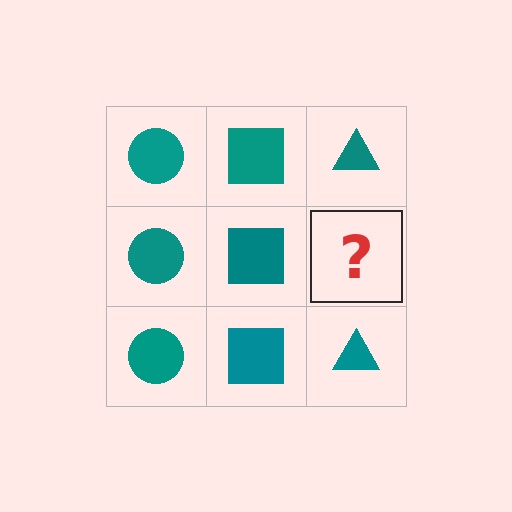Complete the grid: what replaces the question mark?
The question mark should be replaced with a teal triangle.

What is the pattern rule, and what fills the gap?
The rule is that each column has a consistent shape. The gap should be filled with a teal triangle.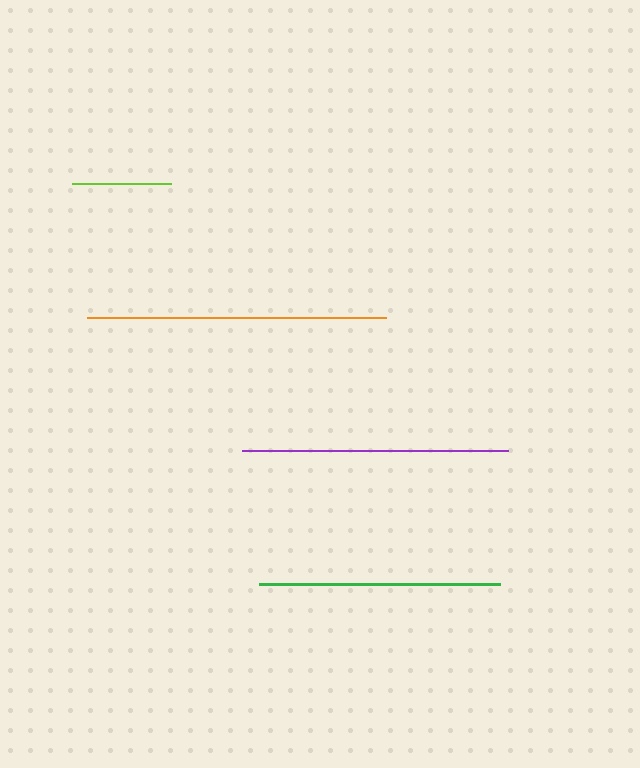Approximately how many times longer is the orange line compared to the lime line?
The orange line is approximately 3.0 times the length of the lime line.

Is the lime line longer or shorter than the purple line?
The purple line is longer than the lime line.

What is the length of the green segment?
The green segment is approximately 240 pixels long.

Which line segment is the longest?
The orange line is the longest at approximately 300 pixels.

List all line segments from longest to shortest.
From longest to shortest: orange, purple, green, lime.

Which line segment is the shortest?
The lime line is the shortest at approximately 99 pixels.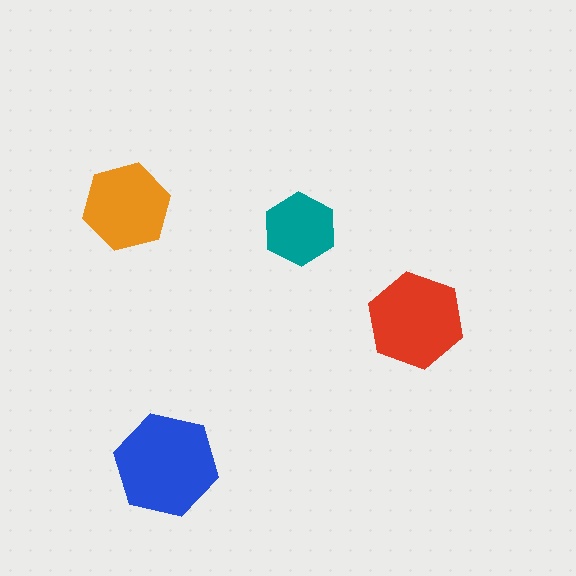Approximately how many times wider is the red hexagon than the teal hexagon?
About 1.5 times wider.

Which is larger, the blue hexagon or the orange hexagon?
The blue one.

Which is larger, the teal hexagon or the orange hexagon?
The orange one.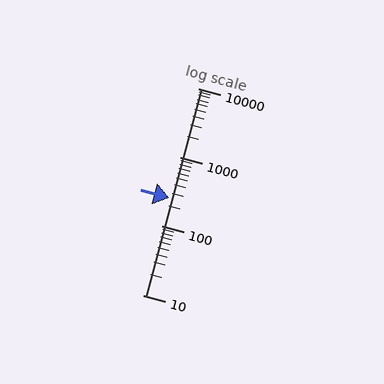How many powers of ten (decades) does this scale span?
The scale spans 3 decades, from 10 to 10000.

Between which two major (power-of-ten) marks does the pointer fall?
The pointer is between 100 and 1000.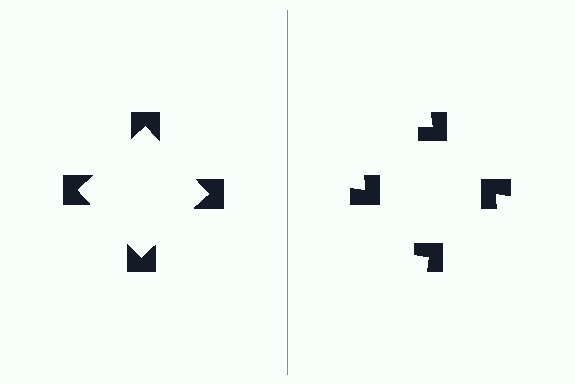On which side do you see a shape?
An illusory square appears on the left side. On the right side the wedge cuts are rotated, so no coherent shape forms.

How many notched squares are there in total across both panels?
8 — 4 on each side.